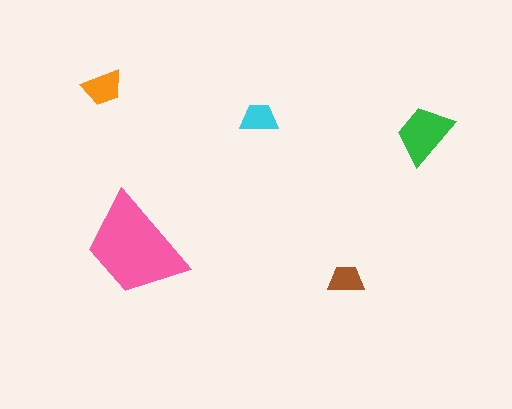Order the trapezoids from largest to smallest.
the pink one, the green one, the orange one, the cyan one, the brown one.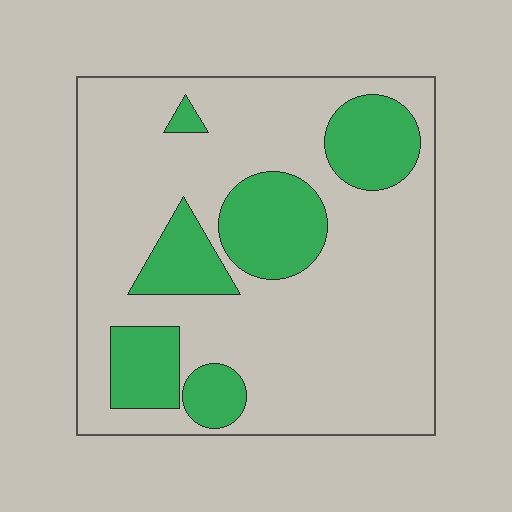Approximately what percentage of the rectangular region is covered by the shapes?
Approximately 25%.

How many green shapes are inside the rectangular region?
6.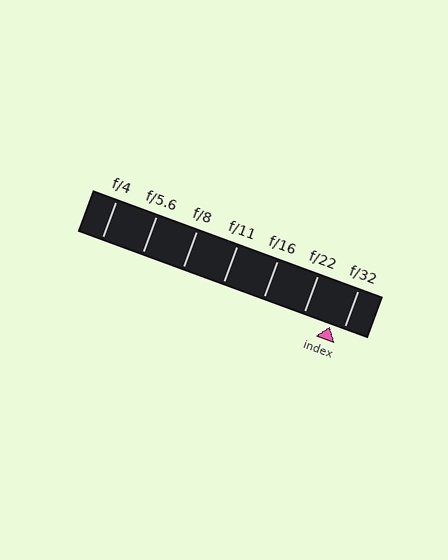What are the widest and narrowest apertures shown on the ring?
The widest aperture shown is f/4 and the narrowest is f/32.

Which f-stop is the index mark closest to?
The index mark is closest to f/32.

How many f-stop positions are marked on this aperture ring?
There are 7 f-stop positions marked.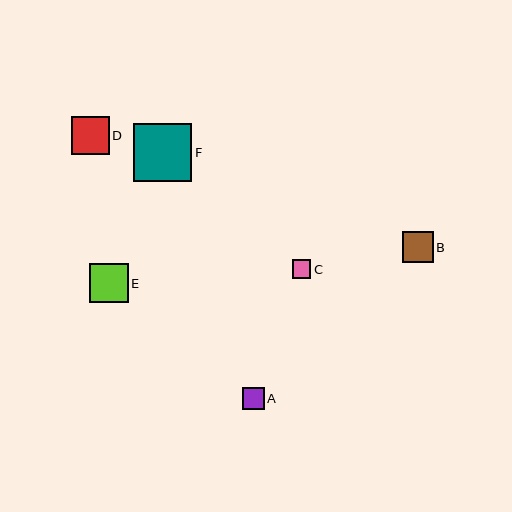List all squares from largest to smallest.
From largest to smallest: F, E, D, B, A, C.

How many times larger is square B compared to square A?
Square B is approximately 1.4 times the size of square A.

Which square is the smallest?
Square C is the smallest with a size of approximately 19 pixels.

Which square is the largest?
Square F is the largest with a size of approximately 58 pixels.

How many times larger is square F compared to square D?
Square F is approximately 1.5 times the size of square D.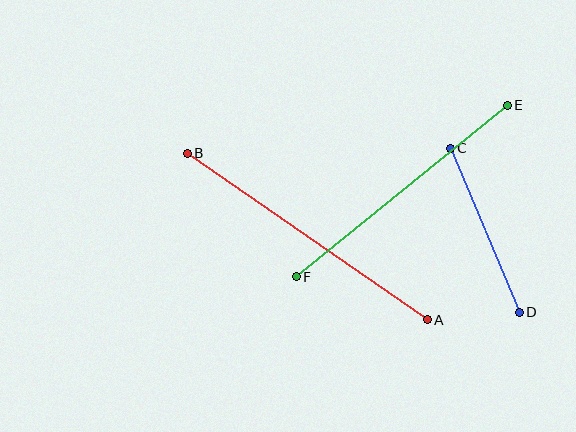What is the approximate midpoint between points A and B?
The midpoint is at approximately (307, 237) pixels.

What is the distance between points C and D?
The distance is approximately 178 pixels.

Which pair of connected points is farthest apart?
Points A and B are farthest apart.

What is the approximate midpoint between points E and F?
The midpoint is at approximately (402, 191) pixels.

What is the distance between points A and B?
The distance is approximately 292 pixels.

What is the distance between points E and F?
The distance is approximately 272 pixels.